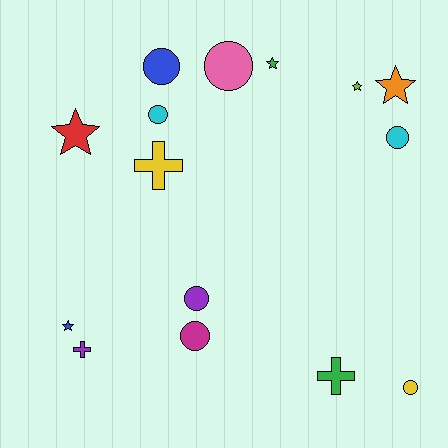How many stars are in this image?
There are 5 stars.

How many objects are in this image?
There are 15 objects.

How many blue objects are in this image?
There are 2 blue objects.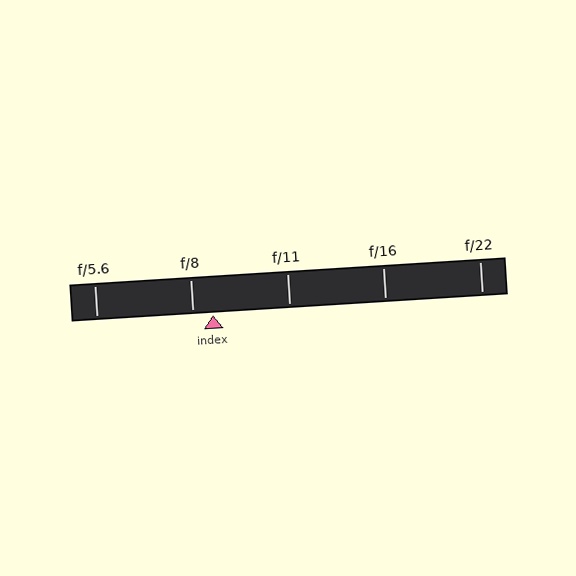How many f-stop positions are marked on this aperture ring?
There are 5 f-stop positions marked.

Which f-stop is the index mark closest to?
The index mark is closest to f/8.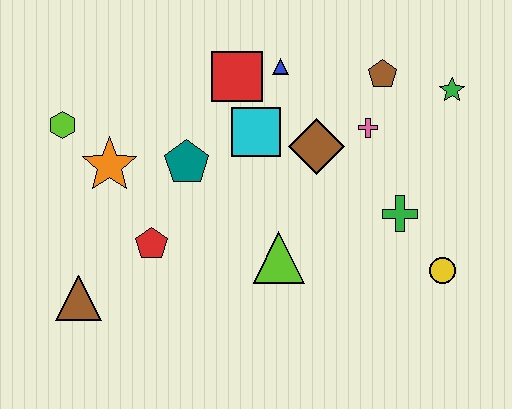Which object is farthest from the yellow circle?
The lime hexagon is farthest from the yellow circle.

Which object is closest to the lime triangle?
The brown diamond is closest to the lime triangle.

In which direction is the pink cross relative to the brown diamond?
The pink cross is to the right of the brown diamond.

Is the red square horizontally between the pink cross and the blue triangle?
No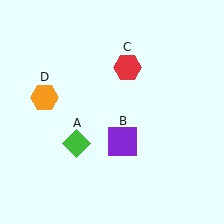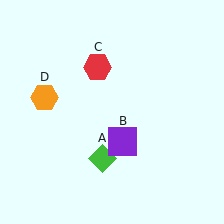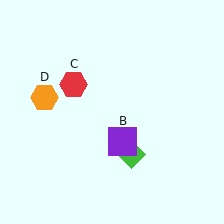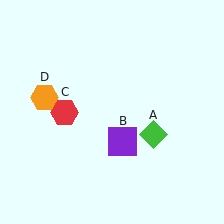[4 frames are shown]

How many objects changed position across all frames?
2 objects changed position: green diamond (object A), red hexagon (object C).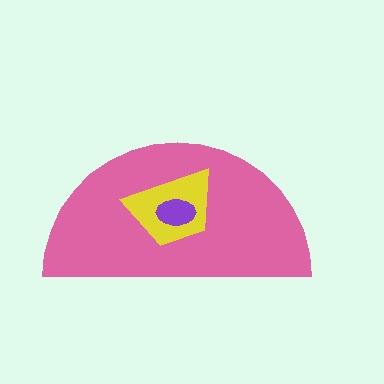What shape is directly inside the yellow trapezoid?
The purple ellipse.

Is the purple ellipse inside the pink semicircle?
Yes.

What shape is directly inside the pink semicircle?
The yellow trapezoid.